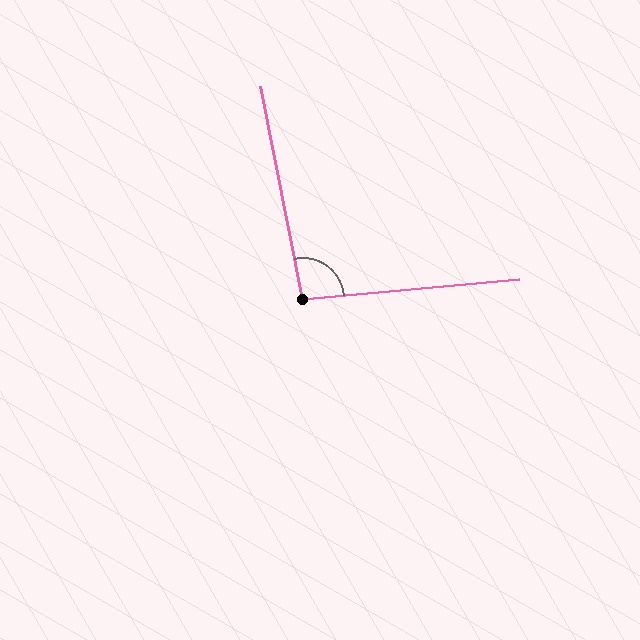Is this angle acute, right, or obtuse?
It is obtuse.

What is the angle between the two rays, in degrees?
Approximately 96 degrees.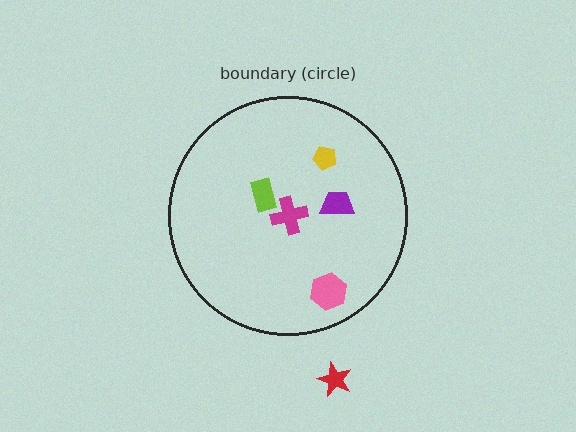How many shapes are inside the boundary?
5 inside, 1 outside.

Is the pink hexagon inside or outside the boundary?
Inside.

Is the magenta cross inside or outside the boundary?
Inside.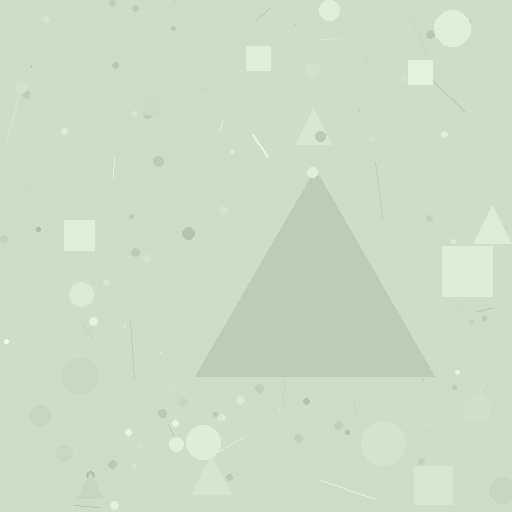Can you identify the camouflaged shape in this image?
The camouflaged shape is a triangle.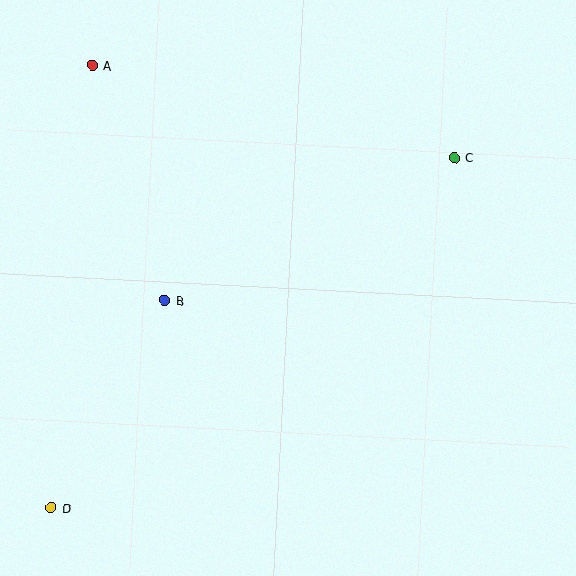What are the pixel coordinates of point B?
Point B is at (165, 300).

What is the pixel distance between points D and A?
The distance between D and A is 444 pixels.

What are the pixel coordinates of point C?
Point C is at (454, 158).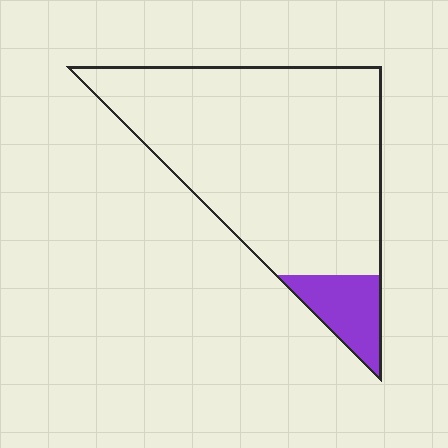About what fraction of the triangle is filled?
About one eighth (1/8).